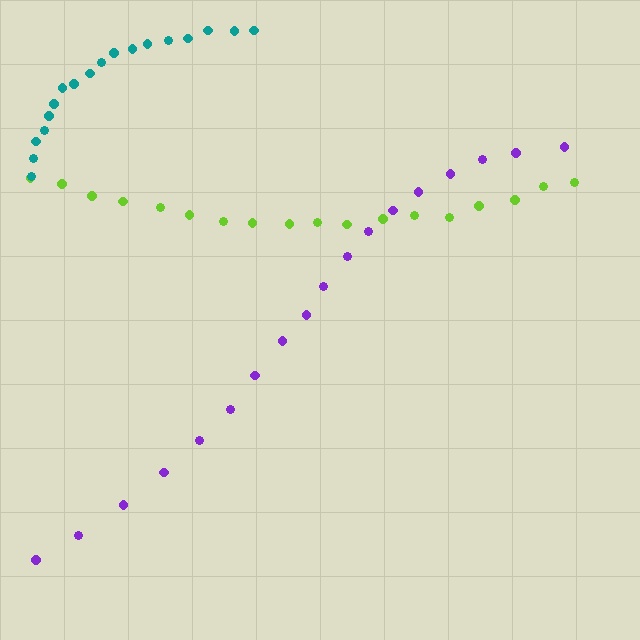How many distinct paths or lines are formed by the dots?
There are 3 distinct paths.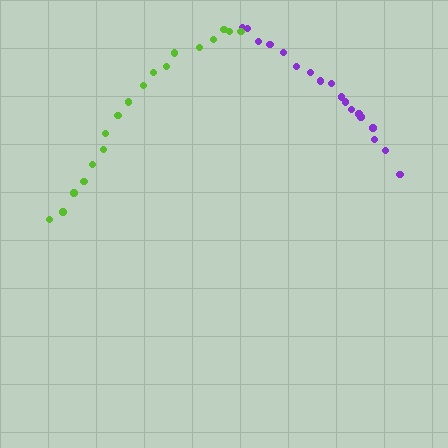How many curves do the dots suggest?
There are 2 distinct paths.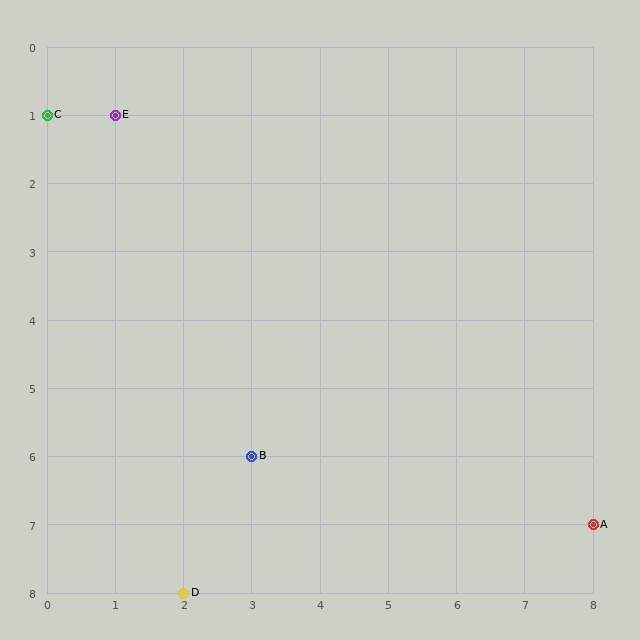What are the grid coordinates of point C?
Point C is at grid coordinates (0, 1).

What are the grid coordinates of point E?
Point E is at grid coordinates (1, 1).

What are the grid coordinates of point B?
Point B is at grid coordinates (3, 6).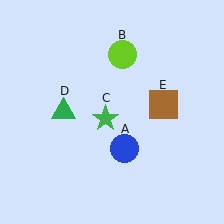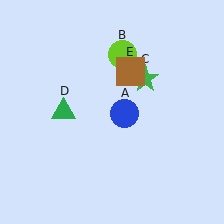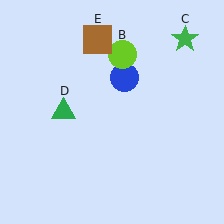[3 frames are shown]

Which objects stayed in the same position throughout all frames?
Lime circle (object B) and green triangle (object D) remained stationary.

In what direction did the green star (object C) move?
The green star (object C) moved up and to the right.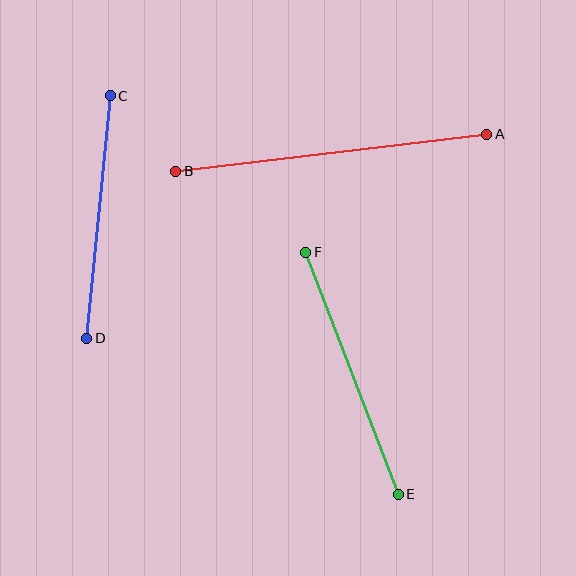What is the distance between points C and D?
The distance is approximately 244 pixels.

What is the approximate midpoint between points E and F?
The midpoint is at approximately (352, 373) pixels.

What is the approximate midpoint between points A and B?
The midpoint is at approximately (331, 153) pixels.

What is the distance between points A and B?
The distance is approximately 313 pixels.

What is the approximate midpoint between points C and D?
The midpoint is at approximately (98, 217) pixels.